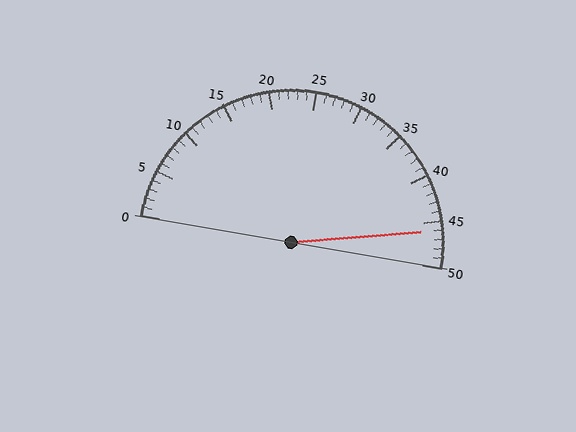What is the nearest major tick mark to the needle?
The nearest major tick mark is 45.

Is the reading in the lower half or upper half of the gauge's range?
The reading is in the upper half of the range (0 to 50).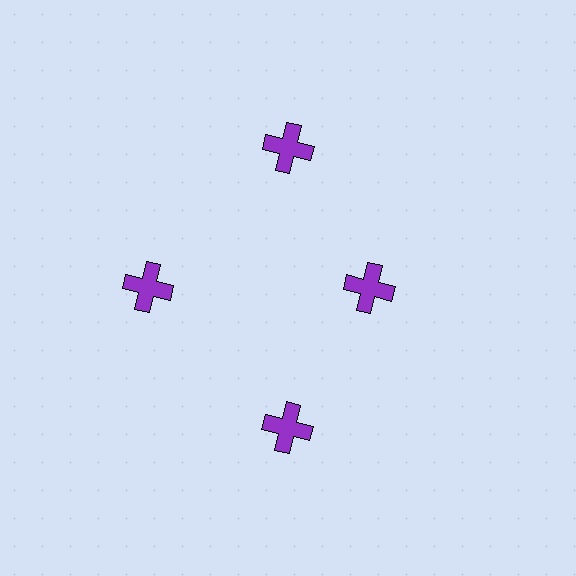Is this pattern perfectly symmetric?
No. The 4 purple crosses are arranged in a ring, but one element near the 3 o'clock position is pulled inward toward the center, breaking the 4-fold rotational symmetry.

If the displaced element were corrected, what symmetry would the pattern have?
It would have 4-fold rotational symmetry — the pattern would map onto itself every 90 degrees.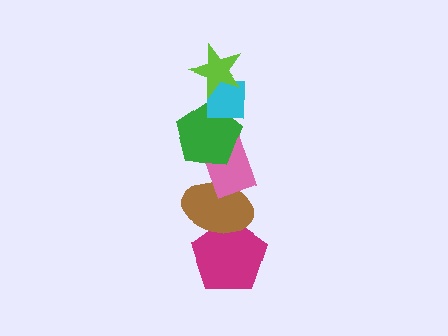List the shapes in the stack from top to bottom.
From top to bottom: the lime star, the cyan square, the green pentagon, the pink rectangle, the brown ellipse, the magenta pentagon.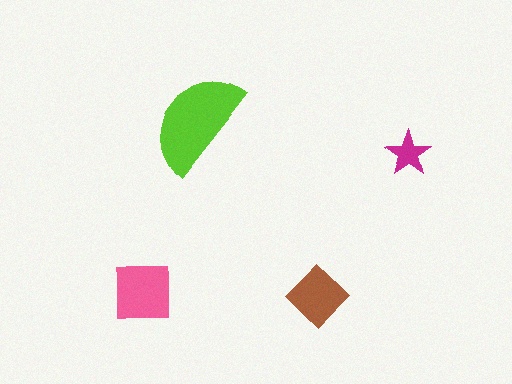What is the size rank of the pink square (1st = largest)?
2nd.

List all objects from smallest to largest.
The magenta star, the brown diamond, the pink square, the lime semicircle.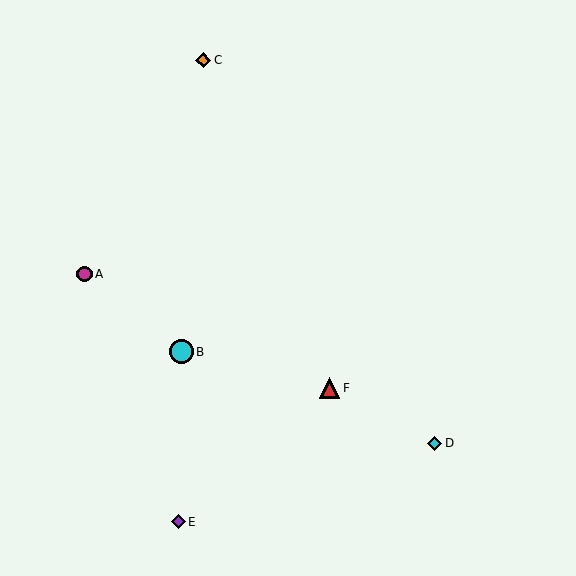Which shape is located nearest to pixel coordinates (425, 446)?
The cyan diamond (labeled D) at (434, 443) is nearest to that location.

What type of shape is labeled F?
Shape F is a red triangle.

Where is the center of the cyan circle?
The center of the cyan circle is at (181, 352).